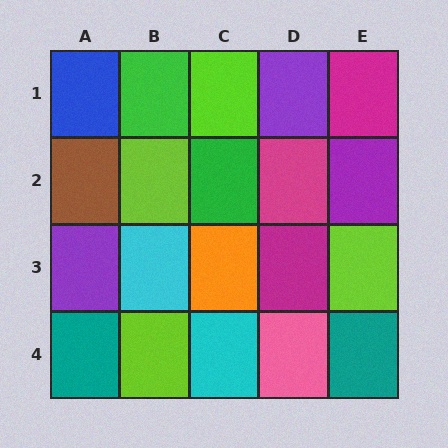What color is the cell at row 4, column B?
Lime.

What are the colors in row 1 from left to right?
Blue, green, lime, purple, magenta.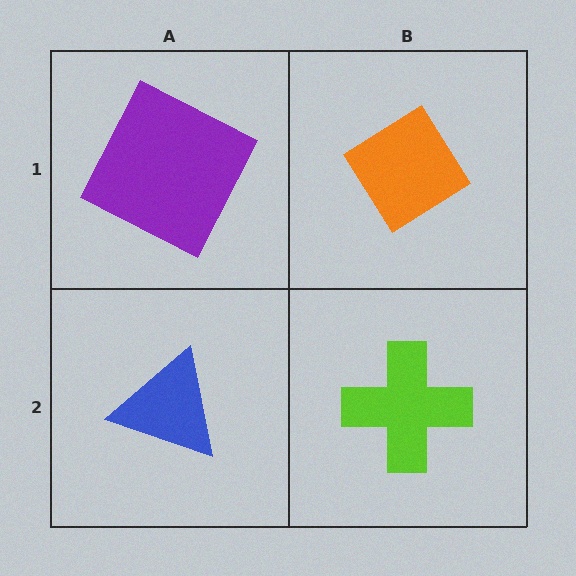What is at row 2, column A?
A blue triangle.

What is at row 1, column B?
An orange diamond.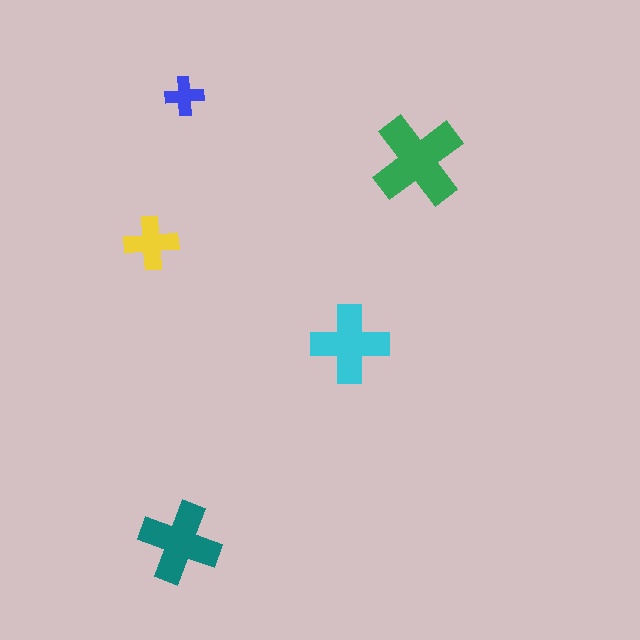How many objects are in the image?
There are 5 objects in the image.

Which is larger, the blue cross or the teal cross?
The teal one.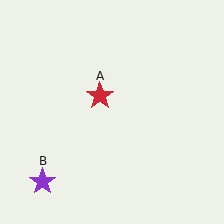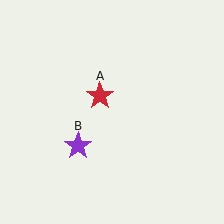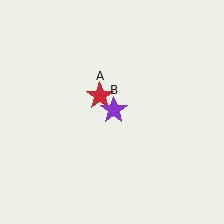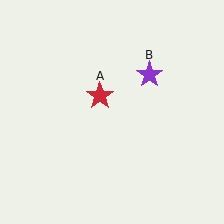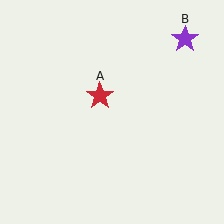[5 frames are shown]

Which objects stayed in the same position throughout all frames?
Red star (object A) remained stationary.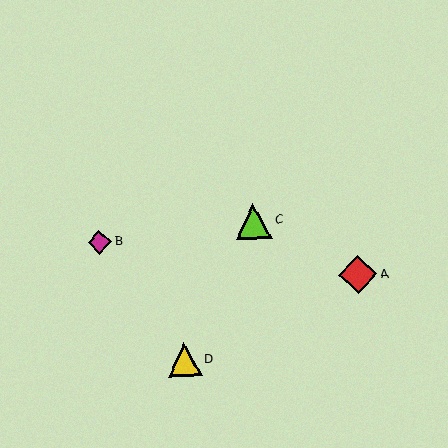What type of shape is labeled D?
Shape D is a yellow triangle.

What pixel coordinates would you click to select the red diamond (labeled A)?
Click at (358, 275) to select the red diamond A.